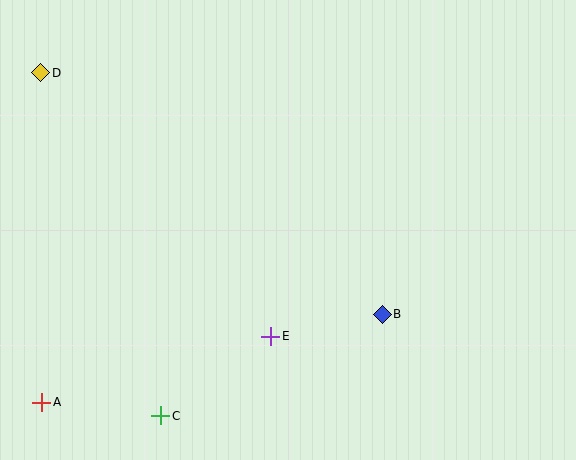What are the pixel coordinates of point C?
Point C is at (161, 416).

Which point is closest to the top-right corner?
Point B is closest to the top-right corner.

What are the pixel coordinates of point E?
Point E is at (271, 336).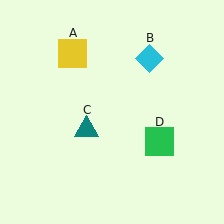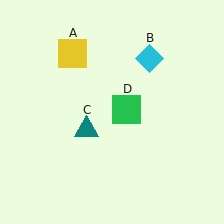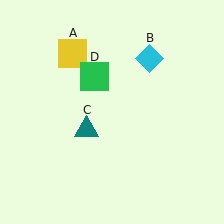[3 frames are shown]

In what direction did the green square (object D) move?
The green square (object D) moved up and to the left.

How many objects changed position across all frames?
1 object changed position: green square (object D).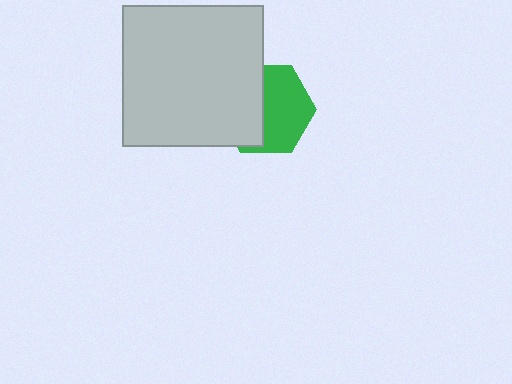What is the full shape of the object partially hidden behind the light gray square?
The partially hidden object is a green hexagon.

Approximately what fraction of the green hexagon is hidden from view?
Roughly 45% of the green hexagon is hidden behind the light gray square.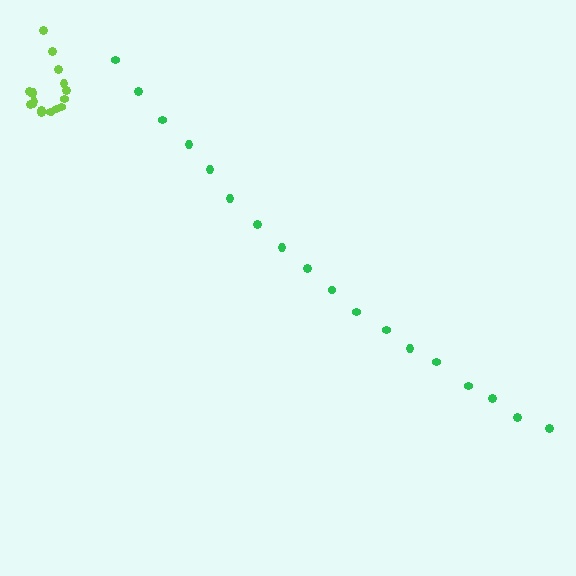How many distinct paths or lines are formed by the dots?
There are 2 distinct paths.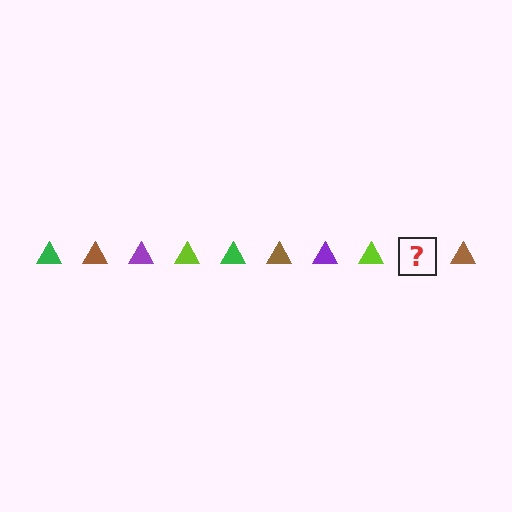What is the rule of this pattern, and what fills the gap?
The rule is that the pattern cycles through green, brown, purple, lime triangles. The gap should be filled with a green triangle.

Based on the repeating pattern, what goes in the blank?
The blank should be a green triangle.